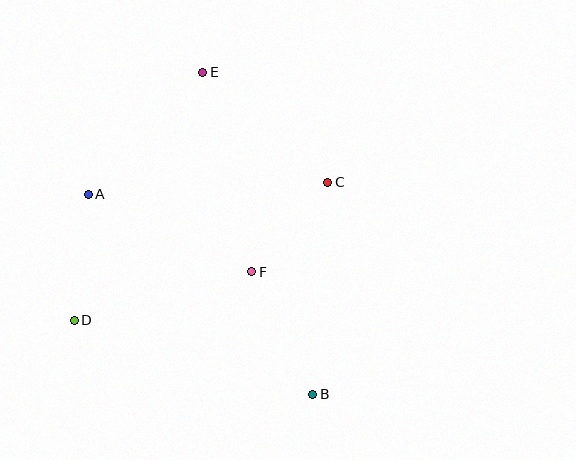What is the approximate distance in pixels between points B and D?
The distance between B and D is approximately 250 pixels.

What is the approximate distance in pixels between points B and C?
The distance between B and C is approximately 212 pixels.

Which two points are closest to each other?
Points C and F are closest to each other.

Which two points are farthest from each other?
Points B and E are farthest from each other.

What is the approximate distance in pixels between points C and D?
The distance between C and D is approximately 288 pixels.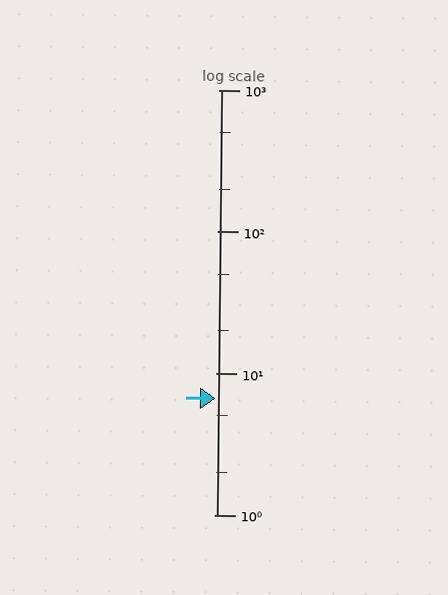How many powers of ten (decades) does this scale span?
The scale spans 3 decades, from 1 to 1000.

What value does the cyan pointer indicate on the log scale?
The pointer indicates approximately 6.6.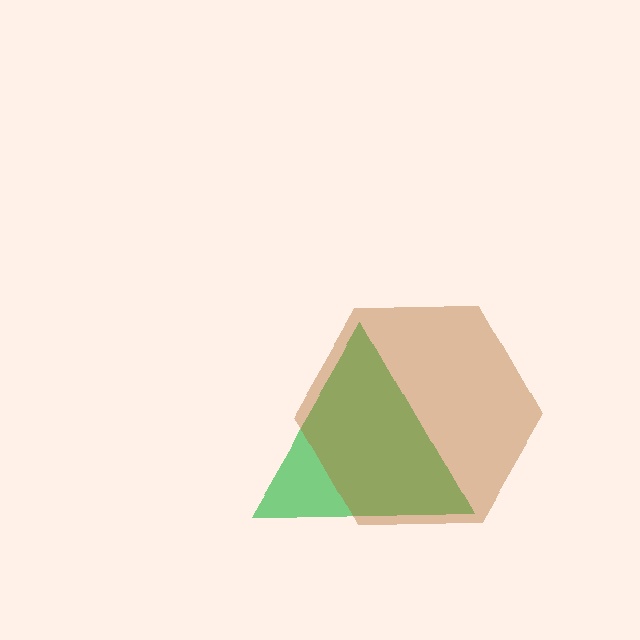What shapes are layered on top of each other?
The layered shapes are: a green triangle, a brown hexagon.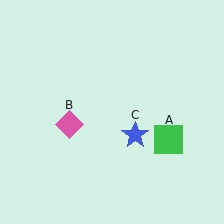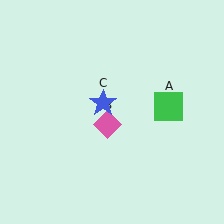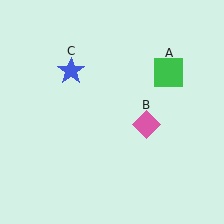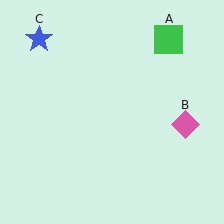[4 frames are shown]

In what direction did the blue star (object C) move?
The blue star (object C) moved up and to the left.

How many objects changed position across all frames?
3 objects changed position: green square (object A), pink diamond (object B), blue star (object C).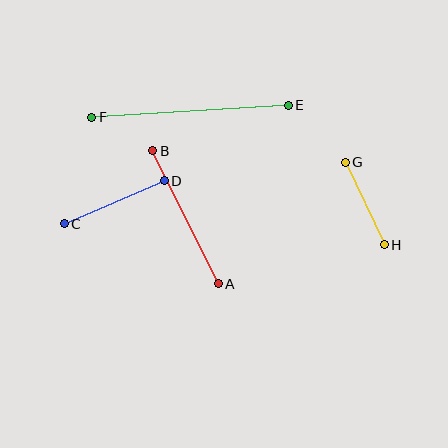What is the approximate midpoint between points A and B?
The midpoint is at approximately (186, 217) pixels.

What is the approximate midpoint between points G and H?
The midpoint is at approximately (365, 204) pixels.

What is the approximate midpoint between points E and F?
The midpoint is at approximately (190, 111) pixels.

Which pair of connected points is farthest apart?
Points E and F are farthest apart.